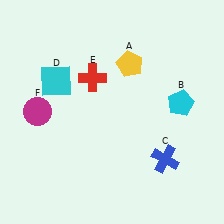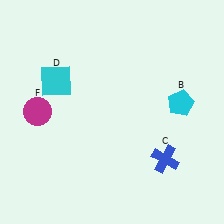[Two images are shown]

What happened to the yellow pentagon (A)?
The yellow pentagon (A) was removed in Image 2. It was in the top-right area of Image 1.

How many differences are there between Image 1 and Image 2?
There are 2 differences between the two images.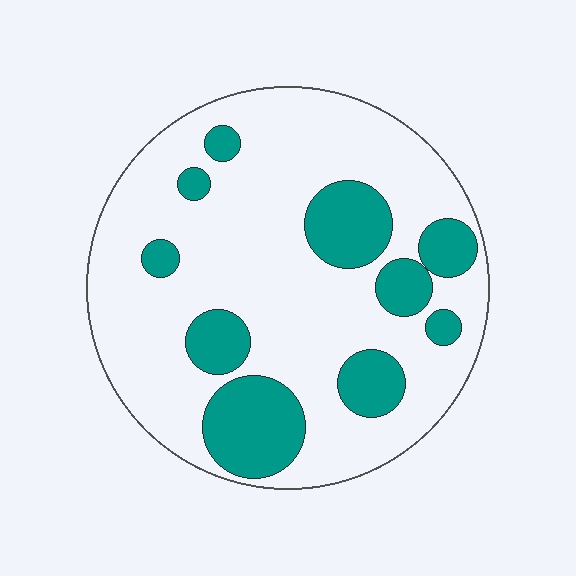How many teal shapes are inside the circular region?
10.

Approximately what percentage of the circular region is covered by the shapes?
Approximately 25%.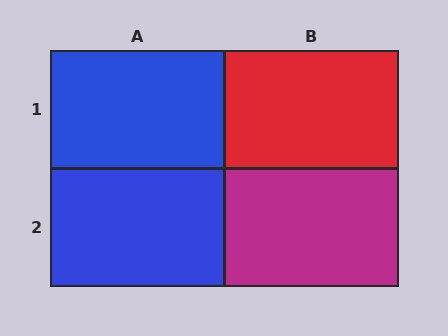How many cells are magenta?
1 cell is magenta.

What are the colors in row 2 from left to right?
Blue, magenta.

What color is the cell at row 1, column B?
Red.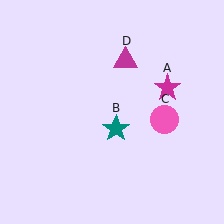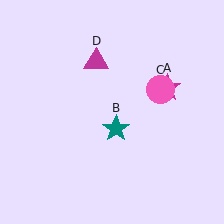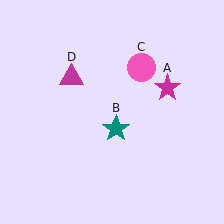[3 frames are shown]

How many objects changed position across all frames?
2 objects changed position: pink circle (object C), magenta triangle (object D).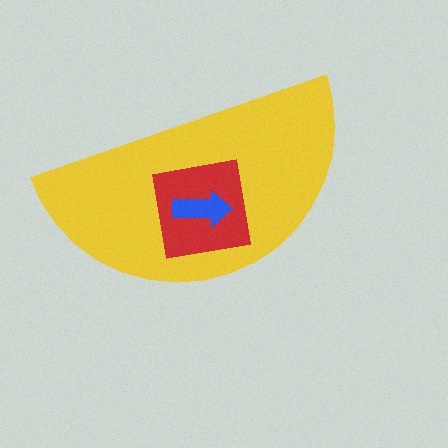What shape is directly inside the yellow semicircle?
The red square.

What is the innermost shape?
The blue arrow.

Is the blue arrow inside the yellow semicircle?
Yes.